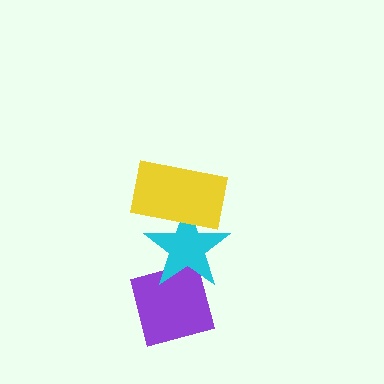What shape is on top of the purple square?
The cyan star is on top of the purple square.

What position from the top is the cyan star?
The cyan star is 2nd from the top.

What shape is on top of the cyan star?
The yellow rectangle is on top of the cyan star.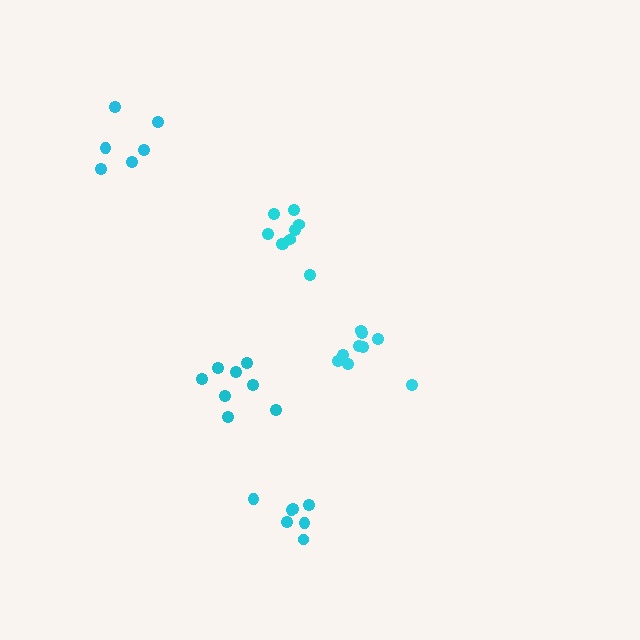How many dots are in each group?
Group 1: 8 dots, Group 2: 7 dots, Group 3: 6 dots, Group 4: 9 dots, Group 5: 9 dots (39 total).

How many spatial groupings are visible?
There are 5 spatial groupings.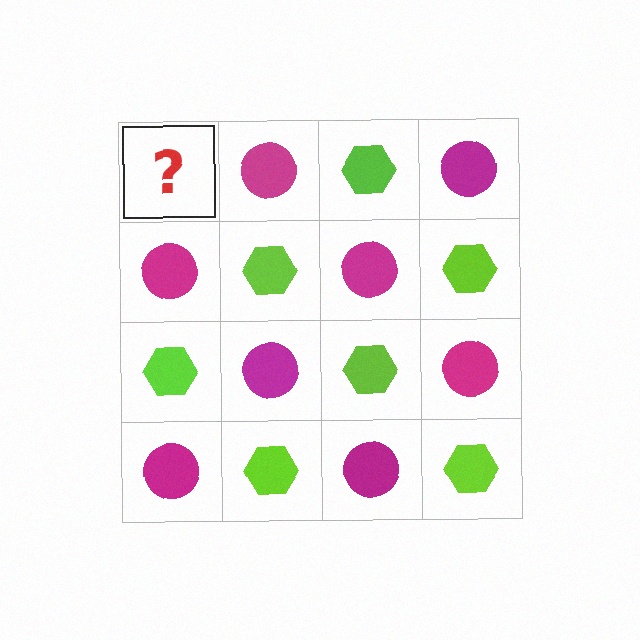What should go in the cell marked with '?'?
The missing cell should contain a lime hexagon.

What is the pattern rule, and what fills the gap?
The rule is that it alternates lime hexagon and magenta circle in a checkerboard pattern. The gap should be filled with a lime hexagon.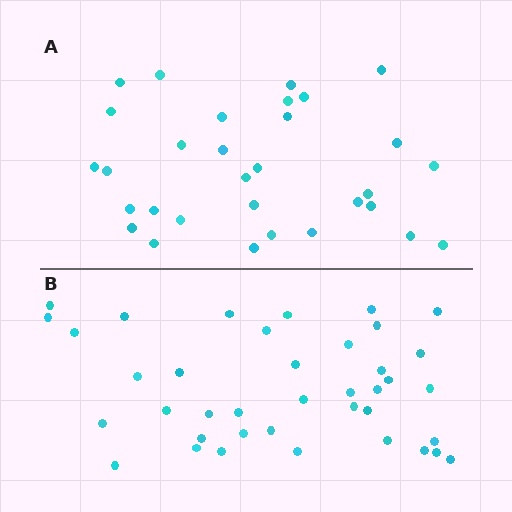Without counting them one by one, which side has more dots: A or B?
Region B (the bottom region) has more dots.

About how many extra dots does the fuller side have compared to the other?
Region B has roughly 8 or so more dots than region A.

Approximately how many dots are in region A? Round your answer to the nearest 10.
About 30 dots. (The exact count is 31, which rounds to 30.)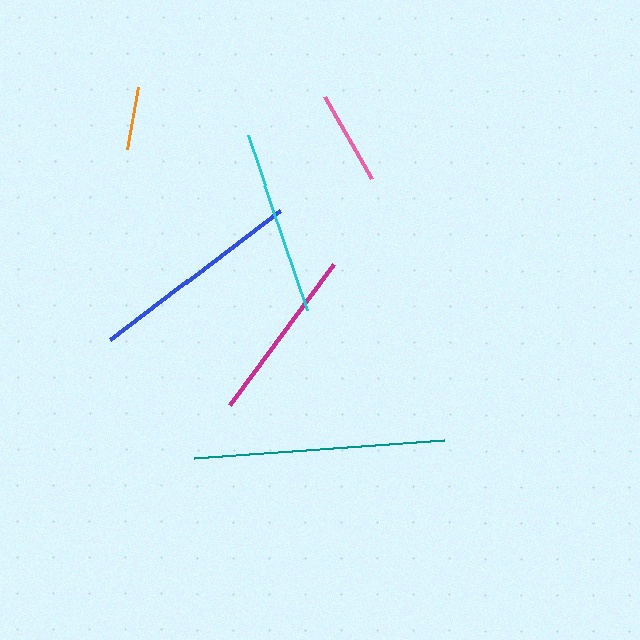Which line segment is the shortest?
The orange line is the shortest at approximately 63 pixels.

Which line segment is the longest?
The teal line is the longest at approximately 249 pixels.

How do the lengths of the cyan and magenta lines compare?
The cyan and magenta lines are approximately the same length.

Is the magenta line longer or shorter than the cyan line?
The cyan line is longer than the magenta line.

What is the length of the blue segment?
The blue segment is approximately 214 pixels long.